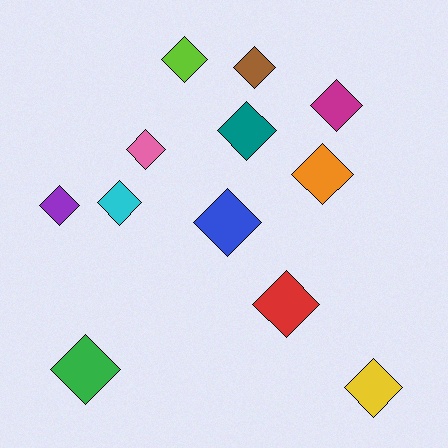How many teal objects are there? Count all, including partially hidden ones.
There is 1 teal object.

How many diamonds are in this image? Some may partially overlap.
There are 12 diamonds.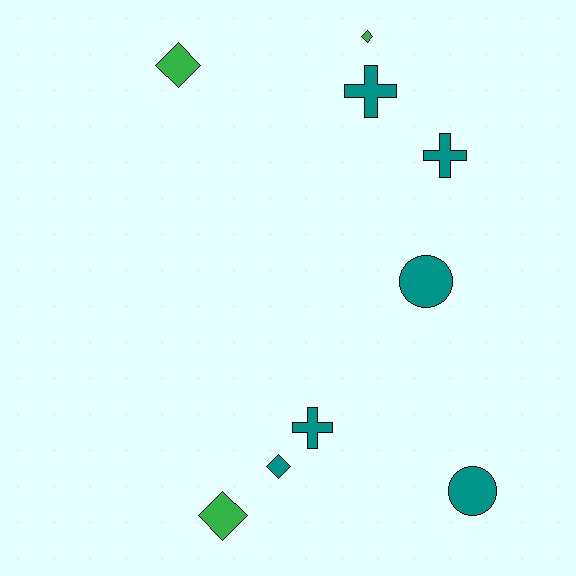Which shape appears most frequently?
Diamond, with 4 objects.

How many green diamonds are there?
There are 3 green diamonds.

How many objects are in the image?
There are 9 objects.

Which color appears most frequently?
Teal, with 6 objects.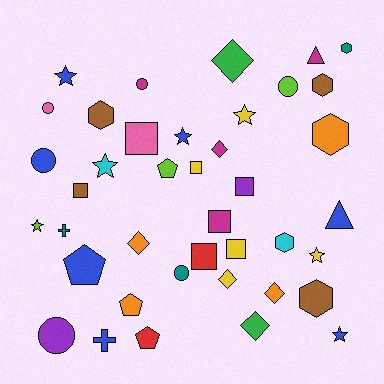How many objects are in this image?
There are 40 objects.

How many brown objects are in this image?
There are 4 brown objects.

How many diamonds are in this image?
There are 6 diamonds.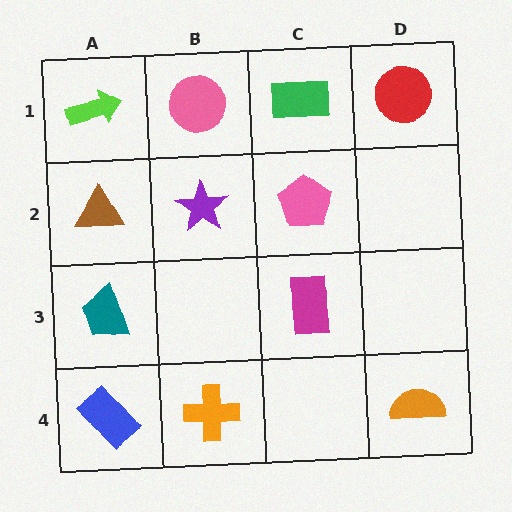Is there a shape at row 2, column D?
No, that cell is empty.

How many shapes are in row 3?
2 shapes.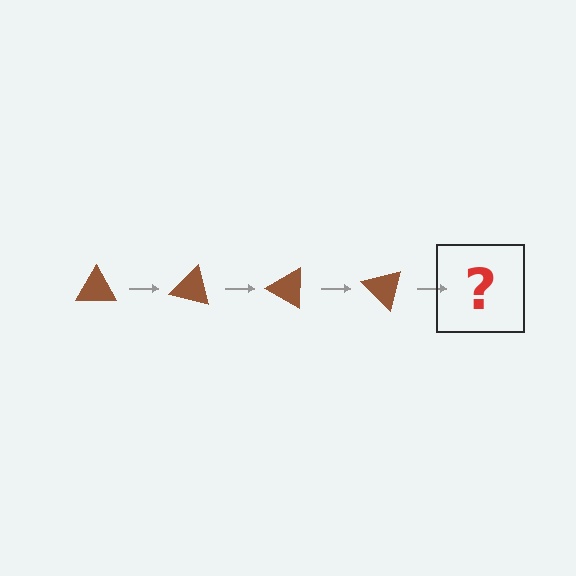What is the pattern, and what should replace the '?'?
The pattern is that the triangle rotates 15 degrees each step. The '?' should be a brown triangle rotated 60 degrees.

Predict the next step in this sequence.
The next step is a brown triangle rotated 60 degrees.